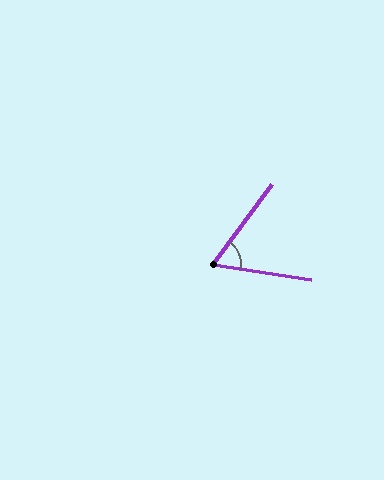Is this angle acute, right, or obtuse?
It is acute.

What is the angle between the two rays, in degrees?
Approximately 62 degrees.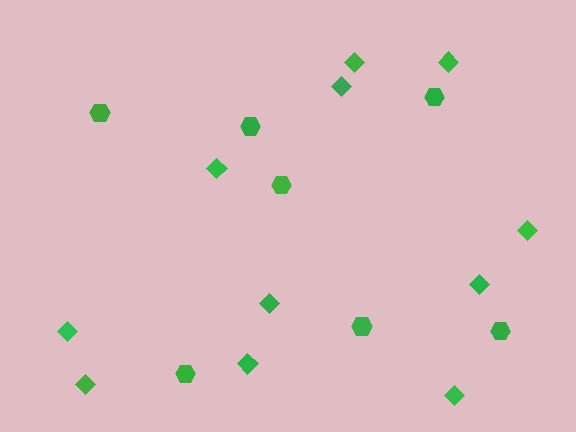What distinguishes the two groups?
There are 2 groups: one group of hexagons (7) and one group of diamonds (11).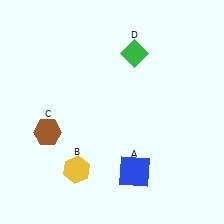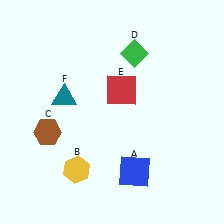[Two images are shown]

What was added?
A red square (E), a teal triangle (F) were added in Image 2.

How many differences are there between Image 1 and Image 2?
There are 2 differences between the two images.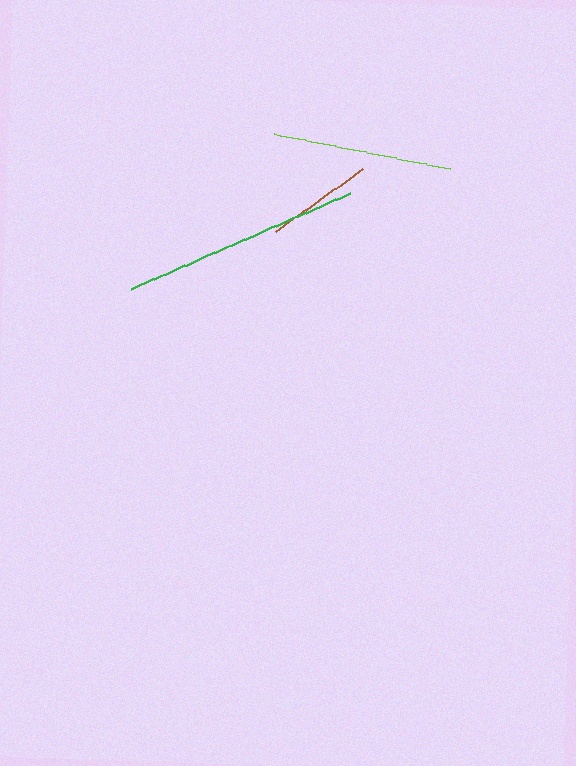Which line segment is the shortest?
The brown line is the shortest at approximately 107 pixels.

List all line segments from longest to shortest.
From longest to shortest: green, lime, brown.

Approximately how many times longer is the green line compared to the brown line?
The green line is approximately 2.2 times the length of the brown line.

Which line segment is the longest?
The green line is the longest at approximately 239 pixels.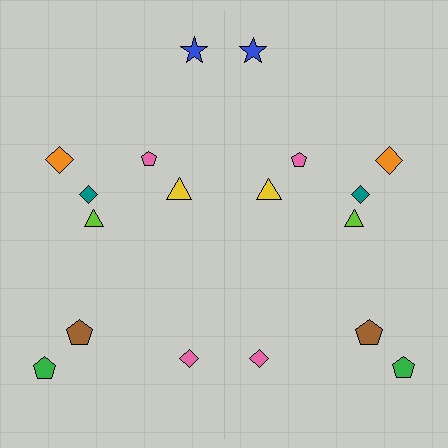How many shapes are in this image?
There are 18 shapes in this image.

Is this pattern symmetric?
Yes, this pattern has bilateral (reflection) symmetry.